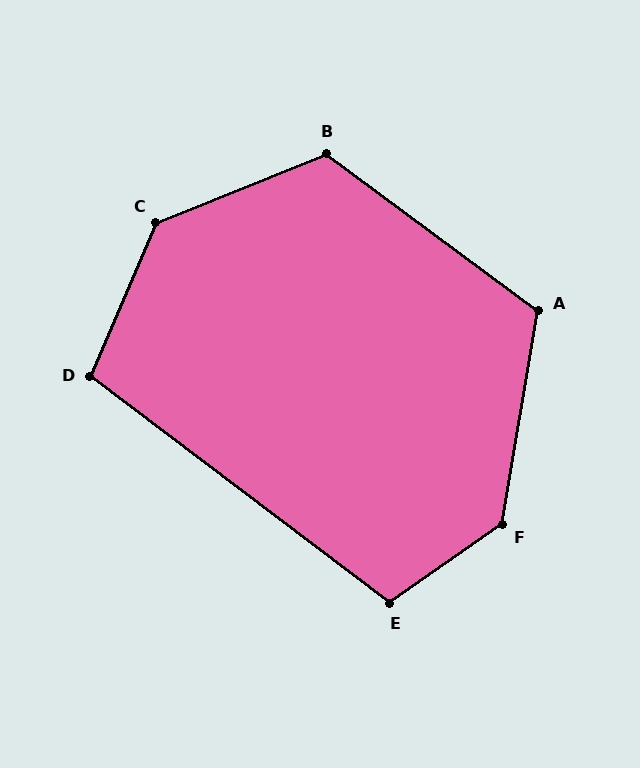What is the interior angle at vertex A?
Approximately 117 degrees (obtuse).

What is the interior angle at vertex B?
Approximately 122 degrees (obtuse).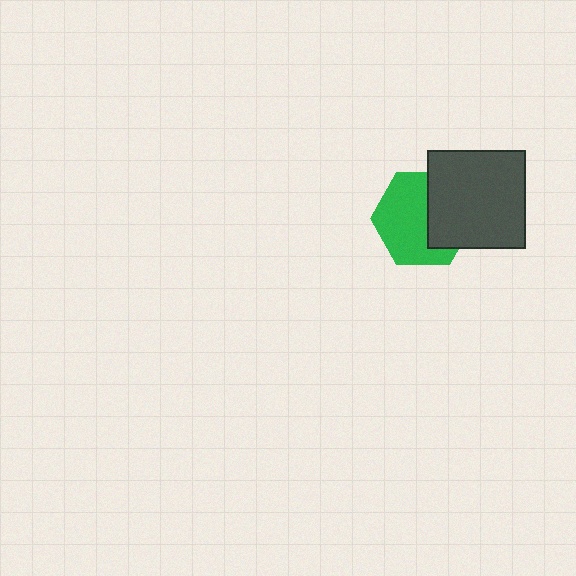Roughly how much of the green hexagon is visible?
About half of it is visible (roughly 61%).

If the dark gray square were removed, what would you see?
You would see the complete green hexagon.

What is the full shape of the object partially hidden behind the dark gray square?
The partially hidden object is a green hexagon.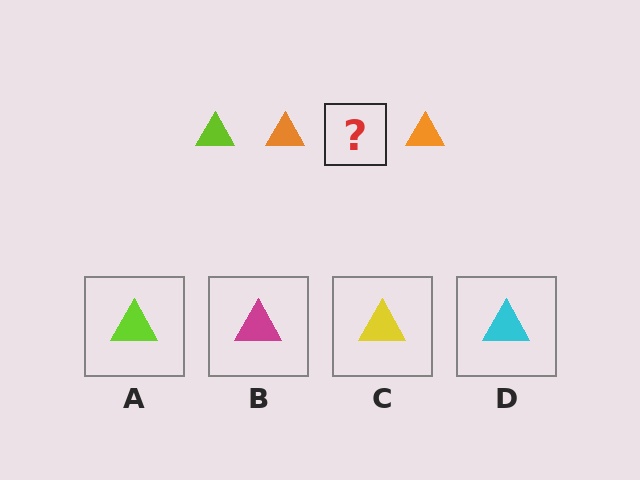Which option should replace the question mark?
Option A.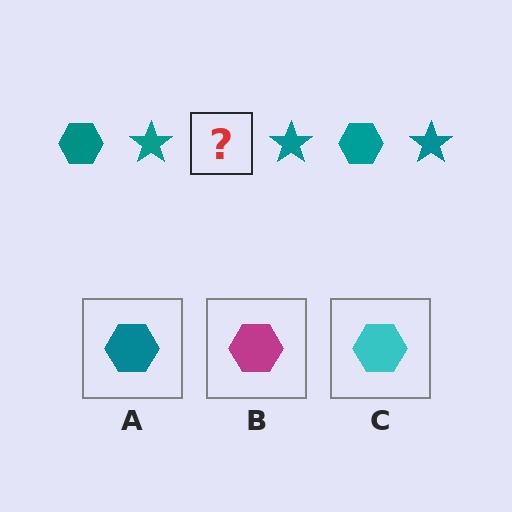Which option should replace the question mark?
Option A.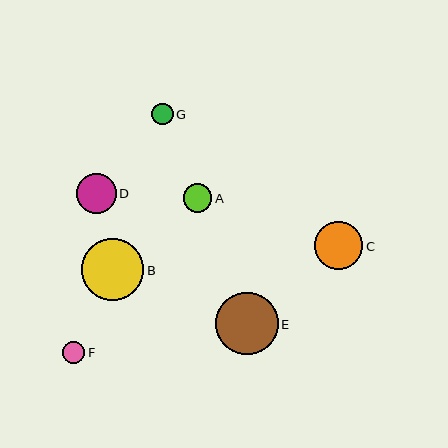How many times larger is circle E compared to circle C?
Circle E is approximately 1.3 times the size of circle C.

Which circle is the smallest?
Circle F is the smallest with a size of approximately 22 pixels.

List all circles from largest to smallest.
From largest to smallest: E, B, C, D, A, G, F.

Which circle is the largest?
Circle E is the largest with a size of approximately 63 pixels.